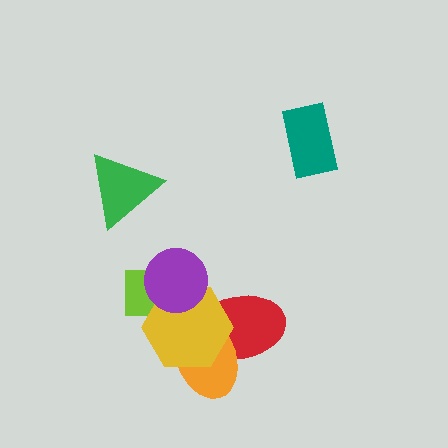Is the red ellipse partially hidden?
Yes, it is partially covered by another shape.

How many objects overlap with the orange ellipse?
3 objects overlap with the orange ellipse.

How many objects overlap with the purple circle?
2 objects overlap with the purple circle.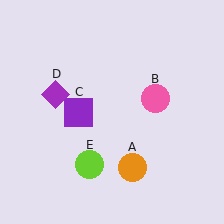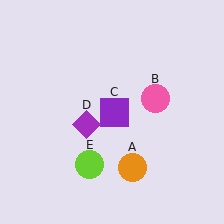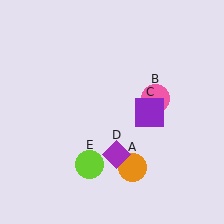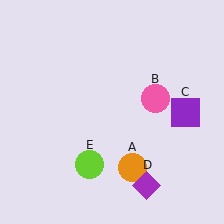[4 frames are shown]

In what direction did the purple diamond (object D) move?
The purple diamond (object D) moved down and to the right.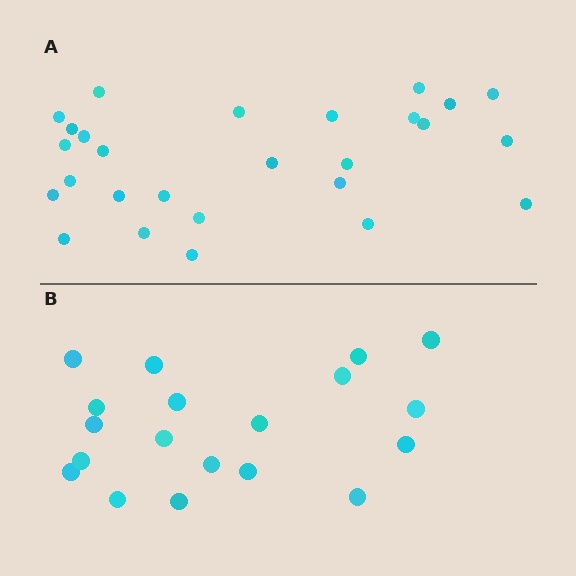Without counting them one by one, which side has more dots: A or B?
Region A (the top region) has more dots.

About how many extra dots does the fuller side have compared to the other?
Region A has roughly 8 or so more dots than region B.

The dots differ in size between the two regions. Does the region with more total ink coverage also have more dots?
No. Region B has more total ink coverage because its dots are larger, but region A actually contains more individual dots. Total area can be misleading — the number of items is what matters here.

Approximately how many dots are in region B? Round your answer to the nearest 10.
About 20 dots. (The exact count is 19, which rounds to 20.)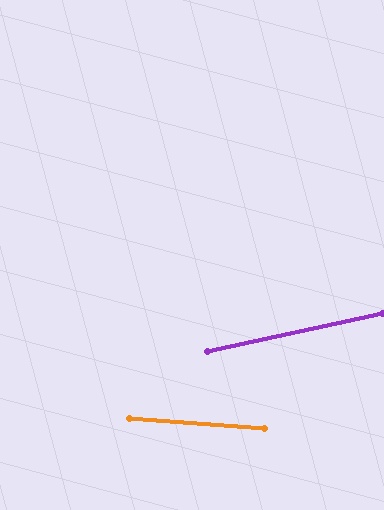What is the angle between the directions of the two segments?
Approximately 17 degrees.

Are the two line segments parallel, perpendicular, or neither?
Neither parallel nor perpendicular — they differ by about 17°.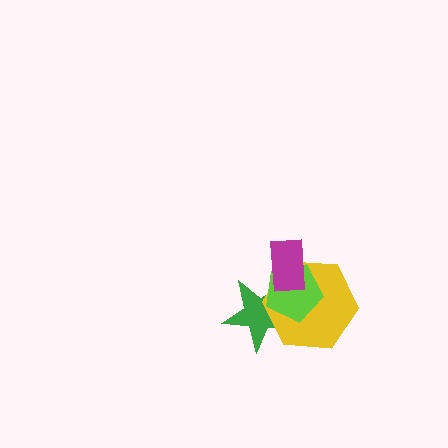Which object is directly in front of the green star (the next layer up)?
The yellow hexagon is directly in front of the green star.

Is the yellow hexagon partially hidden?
Yes, it is partially covered by another shape.